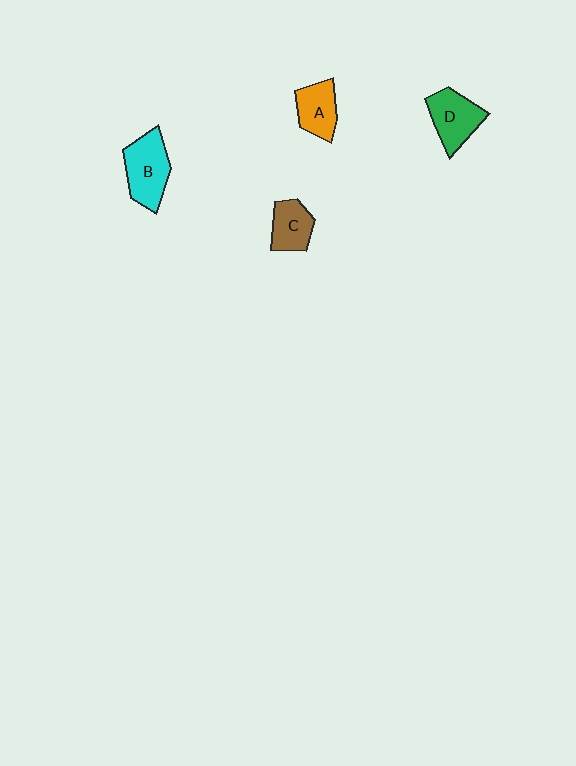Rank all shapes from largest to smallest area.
From largest to smallest: B (cyan), D (green), A (orange), C (brown).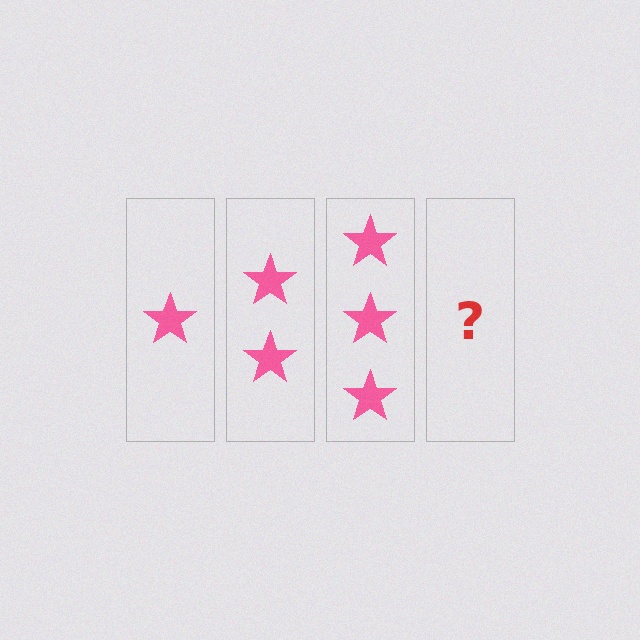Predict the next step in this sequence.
The next step is 4 stars.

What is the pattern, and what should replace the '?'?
The pattern is that each step adds one more star. The '?' should be 4 stars.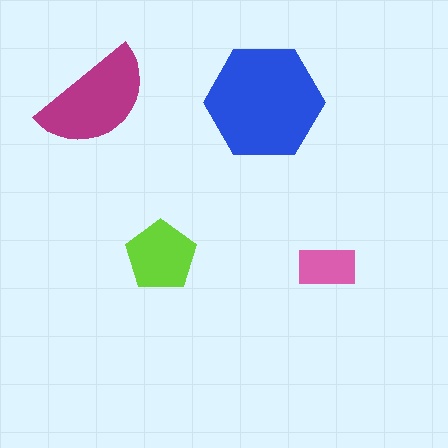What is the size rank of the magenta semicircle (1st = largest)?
2nd.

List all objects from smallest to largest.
The pink rectangle, the lime pentagon, the magenta semicircle, the blue hexagon.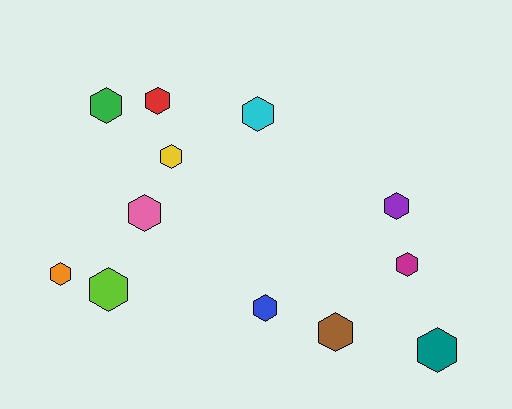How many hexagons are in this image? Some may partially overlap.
There are 12 hexagons.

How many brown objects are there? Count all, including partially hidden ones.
There is 1 brown object.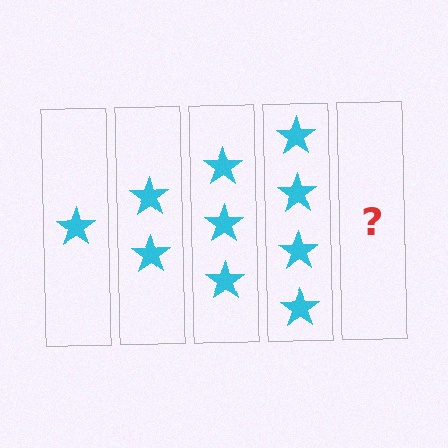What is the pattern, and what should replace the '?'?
The pattern is that each step adds one more star. The '?' should be 5 stars.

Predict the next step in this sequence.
The next step is 5 stars.